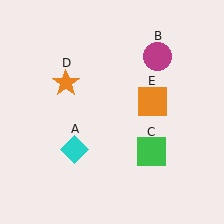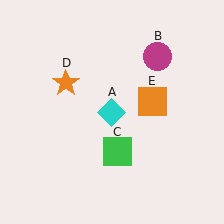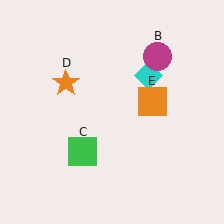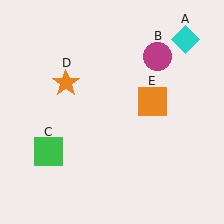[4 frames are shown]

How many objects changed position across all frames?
2 objects changed position: cyan diamond (object A), green square (object C).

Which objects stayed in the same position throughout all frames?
Magenta circle (object B) and orange star (object D) and orange square (object E) remained stationary.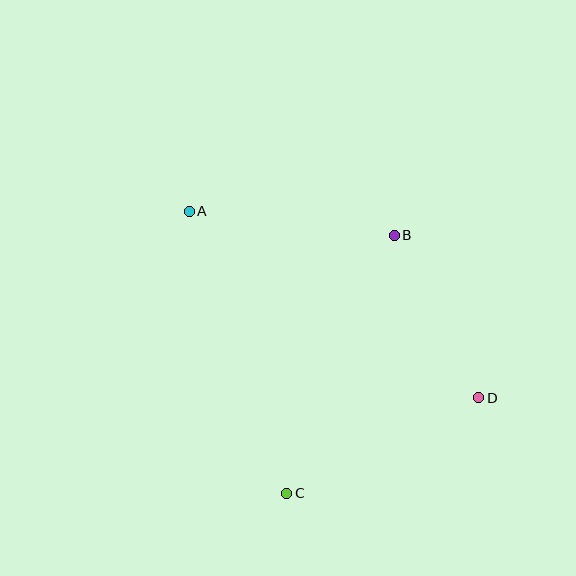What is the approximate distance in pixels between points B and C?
The distance between B and C is approximately 280 pixels.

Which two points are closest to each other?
Points B and D are closest to each other.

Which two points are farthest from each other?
Points A and D are farthest from each other.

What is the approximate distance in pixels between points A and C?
The distance between A and C is approximately 298 pixels.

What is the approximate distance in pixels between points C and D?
The distance between C and D is approximately 215 pixels.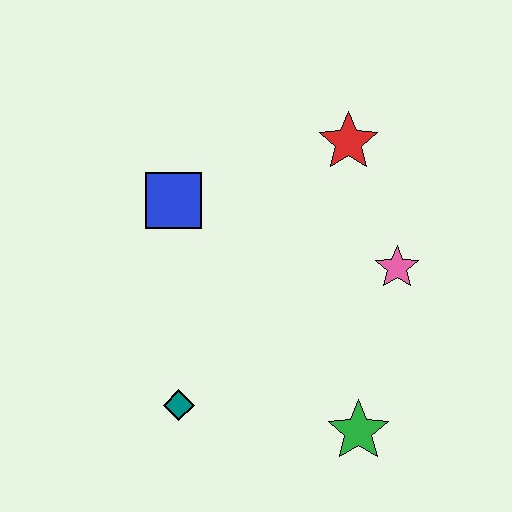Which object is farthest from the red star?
The teal diamond is farthest from the red star.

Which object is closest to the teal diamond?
The green star is closest to the teal diamond.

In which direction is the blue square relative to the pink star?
The blue square is to the left of the pink star.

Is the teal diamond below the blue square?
Yes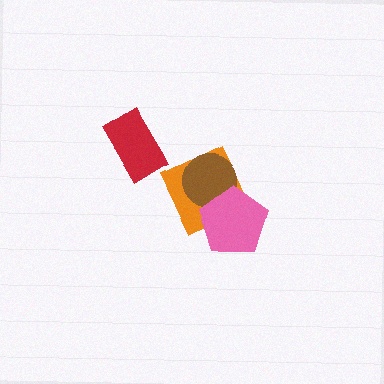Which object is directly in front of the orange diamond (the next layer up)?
The brown circle is directly in front of the orange diamond.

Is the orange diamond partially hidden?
Yes, it is partially covered by another shape.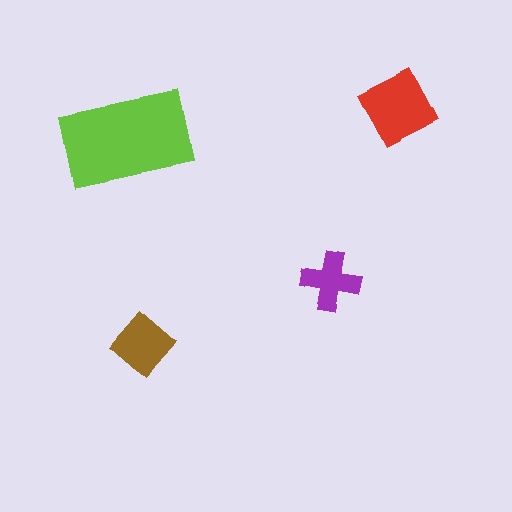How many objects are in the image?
There are 4 objects in the image.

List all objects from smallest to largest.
The purple cross, the brown diamond, the red diamond, the lime rectangle.